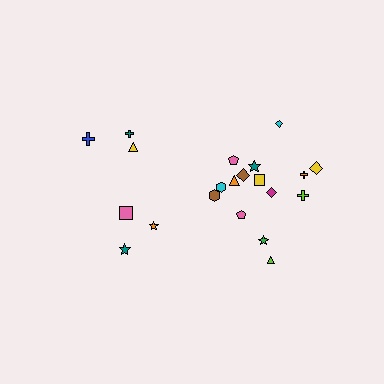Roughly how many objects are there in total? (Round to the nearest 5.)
Roughly 20 objects in total.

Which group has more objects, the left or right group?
The right group.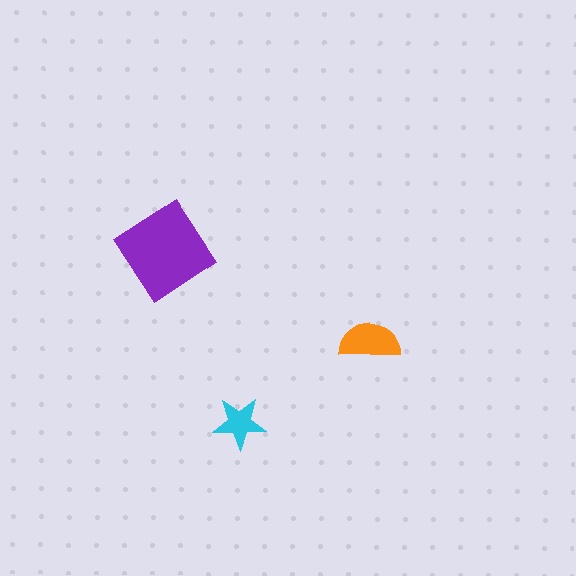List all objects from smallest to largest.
The cyan star, the orange semicircle, the purple diamond.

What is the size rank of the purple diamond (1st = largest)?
1st.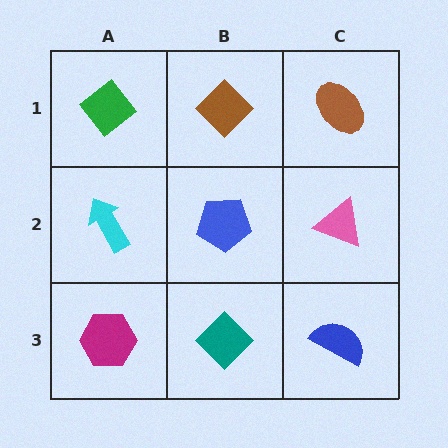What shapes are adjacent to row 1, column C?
A pink triangle (row 2, column C), a brown diamond (row 1, column B).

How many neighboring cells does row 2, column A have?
3.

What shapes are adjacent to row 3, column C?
A pink triangle (row 2, column C), a teal diamond (row 3, column B).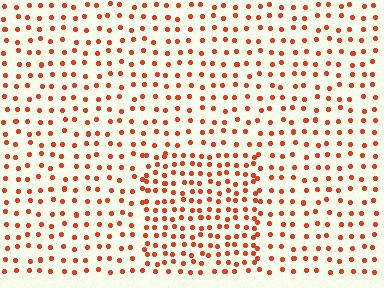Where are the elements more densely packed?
The elements are more densely packed inside the rectangle boundary.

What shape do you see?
I see a rectangle.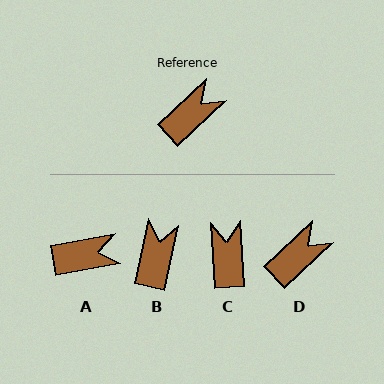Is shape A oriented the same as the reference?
No, it is off by about 33 degrees.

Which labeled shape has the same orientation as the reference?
D.